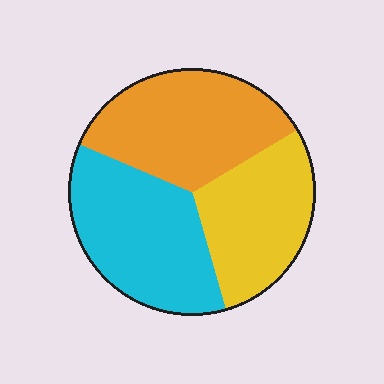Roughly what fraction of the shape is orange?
Orange covers 35% of the shape.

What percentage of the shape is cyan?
Cyan takes up about three eighths (3/8) of the shape.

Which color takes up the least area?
Yellow, at roughly 30%.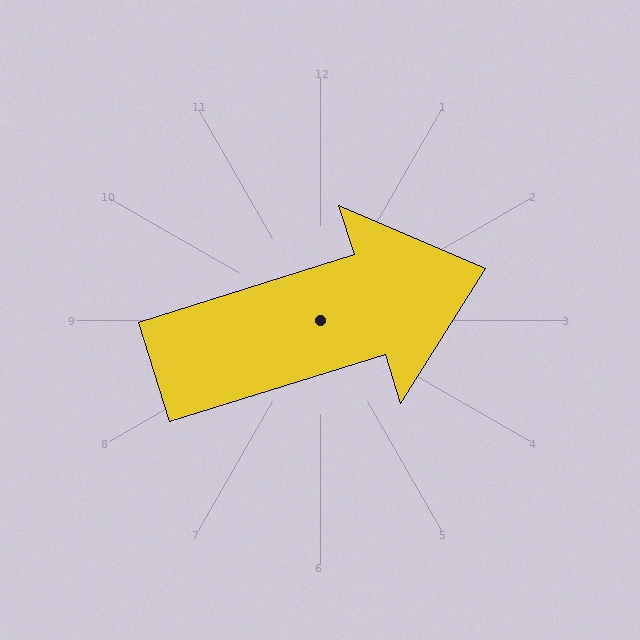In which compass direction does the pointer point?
East.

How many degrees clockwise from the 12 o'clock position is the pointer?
Approximately 73 degrees.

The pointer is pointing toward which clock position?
Roughly 2 o'clock.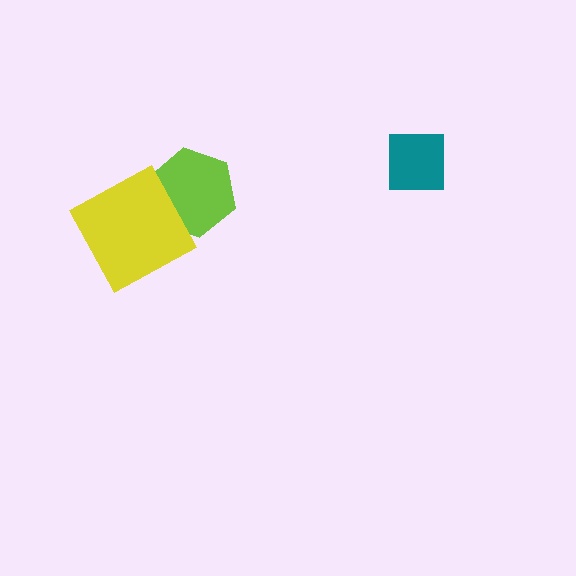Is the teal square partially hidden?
No, no other shape covers it.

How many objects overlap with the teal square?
0 objects overlap with the teal square.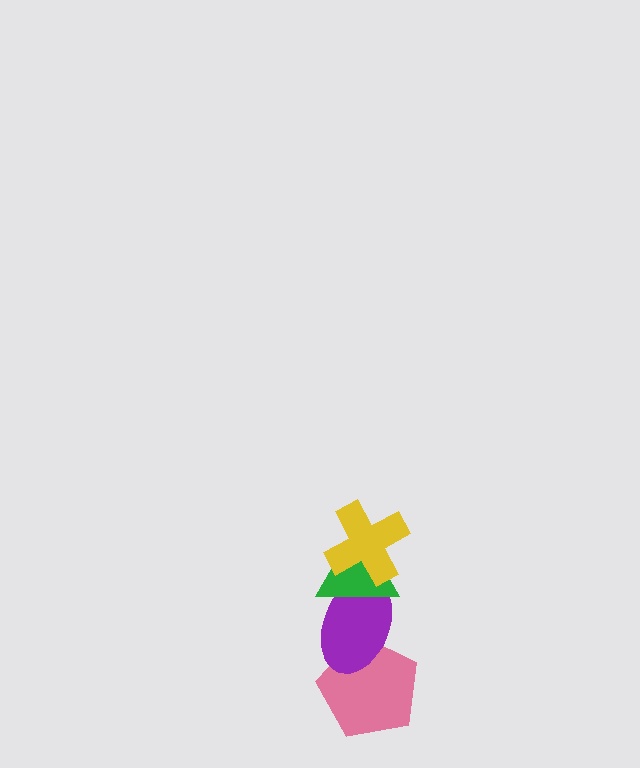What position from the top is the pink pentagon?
The pink pentagon is 4th from the top.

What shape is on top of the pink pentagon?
The purple ellipse is on top of the pink pentagon.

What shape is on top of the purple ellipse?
The green triangle is on top of the purple ellipse.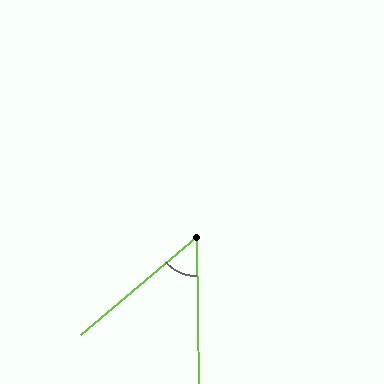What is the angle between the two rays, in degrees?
Approximately 51 degrees.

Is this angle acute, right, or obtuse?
It is acute.